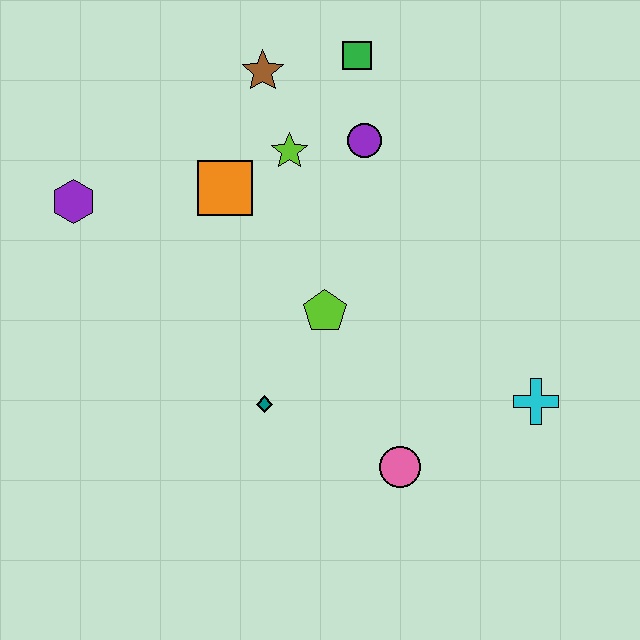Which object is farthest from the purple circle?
The pink circle is farthest from the purple circle.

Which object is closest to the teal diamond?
The lime pentagon is closest to the teal diamond.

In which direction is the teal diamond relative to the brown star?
The teal diamond is below the brown star.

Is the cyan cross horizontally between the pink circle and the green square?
No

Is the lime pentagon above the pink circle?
Yes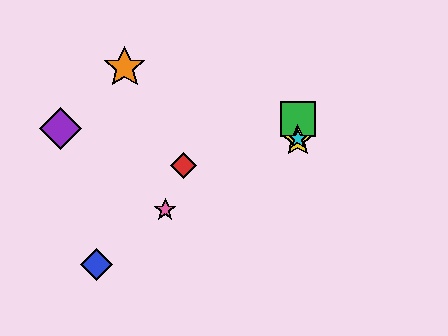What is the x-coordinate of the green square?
The green square is at x≈298.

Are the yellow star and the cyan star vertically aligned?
Yes, both are at x≈298.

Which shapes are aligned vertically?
The green square, the yellow star, the cyan star are aligned vertically.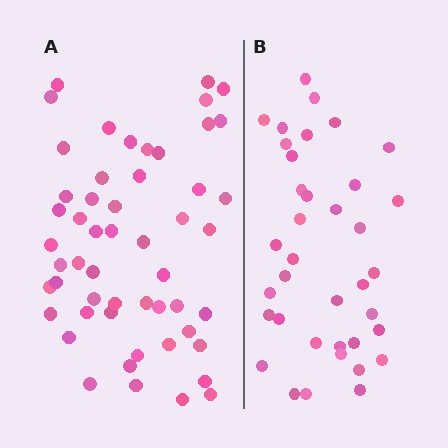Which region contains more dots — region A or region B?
Region A (the left region) has more dots.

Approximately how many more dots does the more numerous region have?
Region A has approximately 15 more dots than region B.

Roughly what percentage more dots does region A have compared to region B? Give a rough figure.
About 45% more.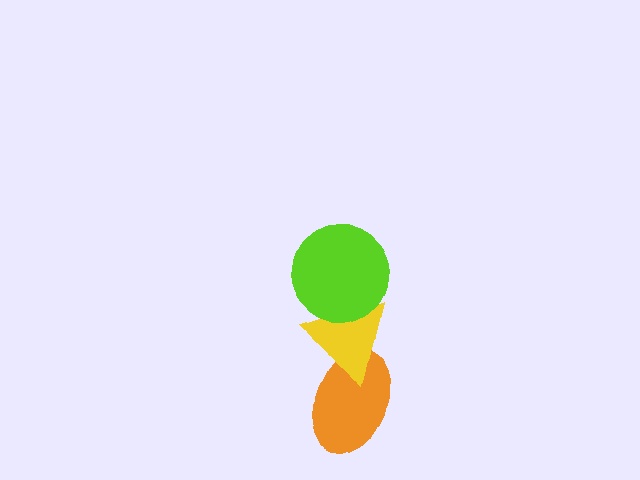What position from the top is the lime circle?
The lime circle is 1st from the top.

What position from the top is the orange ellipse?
The orange ellipse is 3rd from the top.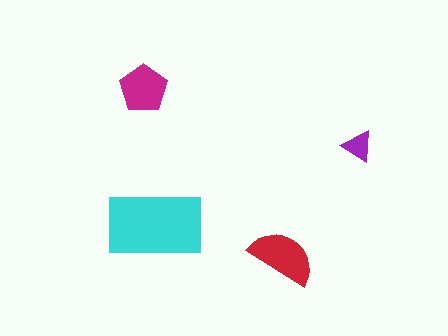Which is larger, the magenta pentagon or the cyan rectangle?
The cyan rectangle.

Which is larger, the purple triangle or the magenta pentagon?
The magenta pentagon.